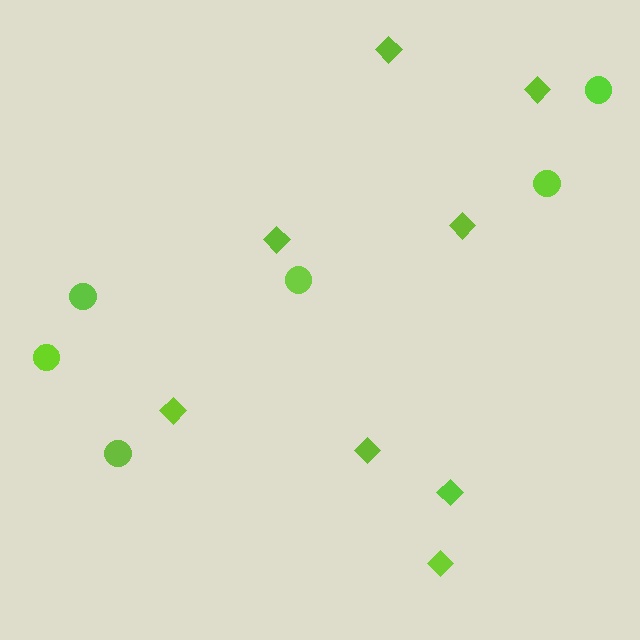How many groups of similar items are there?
There are 2 groups: one group of diamonds (8) and one group of circles (6).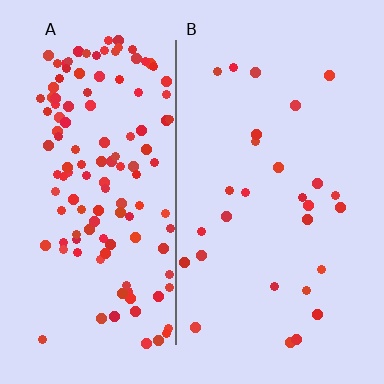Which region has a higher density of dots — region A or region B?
A (the left).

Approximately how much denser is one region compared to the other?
Approximately 4.8× — region A over region B.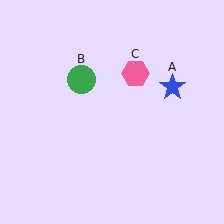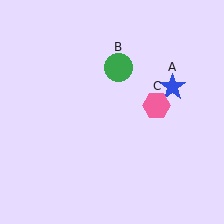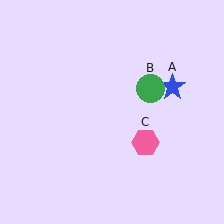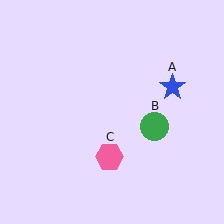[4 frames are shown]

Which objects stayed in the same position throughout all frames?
Blue star (object A) remained stationary.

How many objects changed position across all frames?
2 objects changed position: green circle (object B), pink hexagon (object C).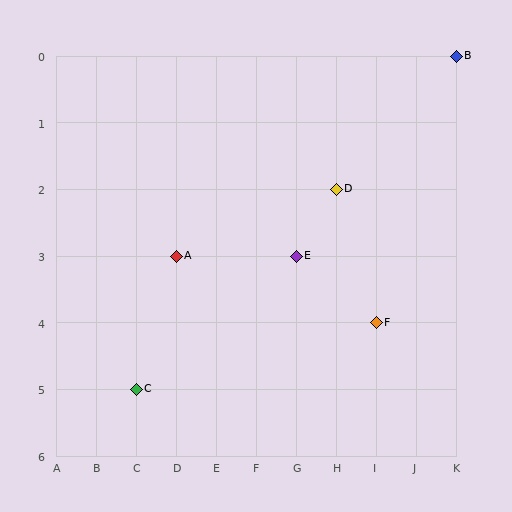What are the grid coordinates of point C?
Point C is at grid coordinates (C, 5).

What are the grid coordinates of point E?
Point E is at grid coordinates (G, 3).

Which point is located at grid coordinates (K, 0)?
Point B is at (K, 0).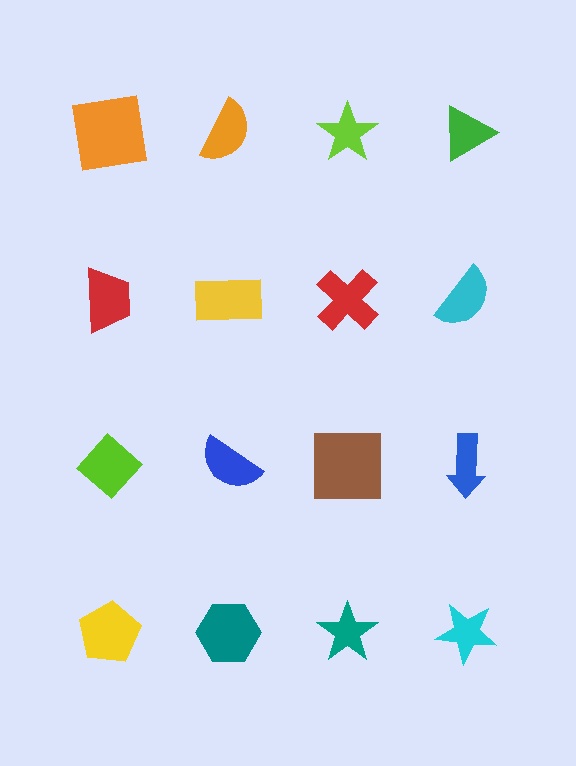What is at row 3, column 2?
A blue semicircle.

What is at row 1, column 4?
A green triangle.